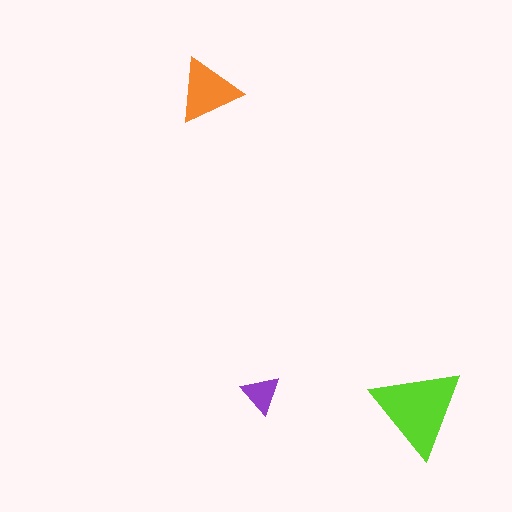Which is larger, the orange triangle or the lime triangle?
The lime one.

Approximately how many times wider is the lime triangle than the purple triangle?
About 2.5 times wider.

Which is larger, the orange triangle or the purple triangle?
The orange one.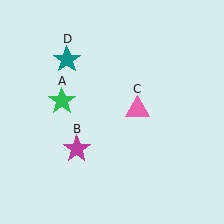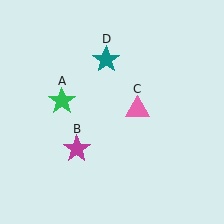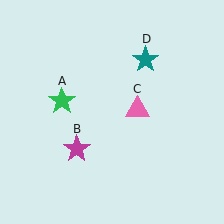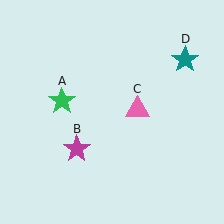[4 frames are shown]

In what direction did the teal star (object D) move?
The teal star (object D) moved right.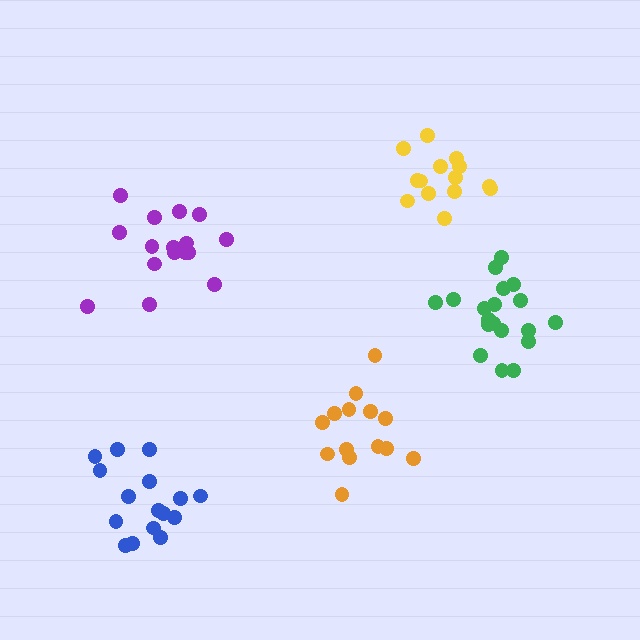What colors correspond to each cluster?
The clusters are colored: purple, green, yellow, blue, orange.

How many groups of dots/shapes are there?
There are 5 groups.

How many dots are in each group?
Group 1: 16 dots, Group 2: 19 dots, Group 3: 14 dots, Group 4: 16 dots, Group 5: 14 dots (79 total).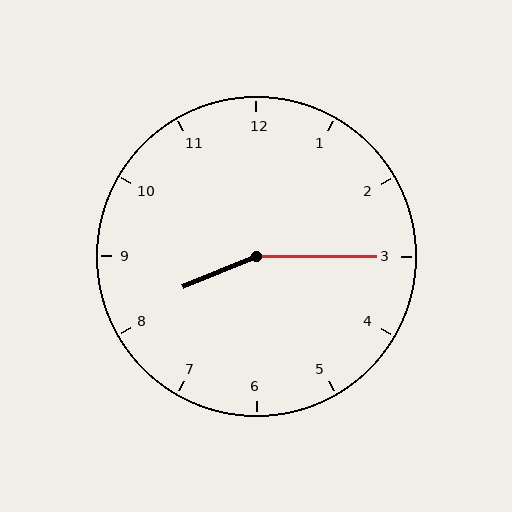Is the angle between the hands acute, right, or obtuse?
It is obtuse.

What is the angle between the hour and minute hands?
Approximately 158 degrees.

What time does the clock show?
8:15.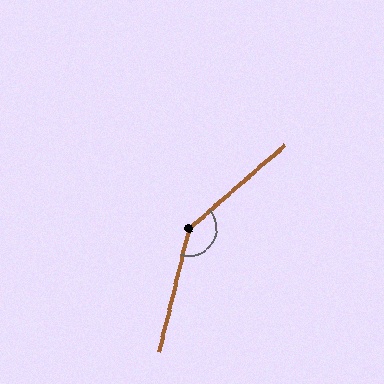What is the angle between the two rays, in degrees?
Approximately 145 degrees.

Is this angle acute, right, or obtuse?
It is obtuse.